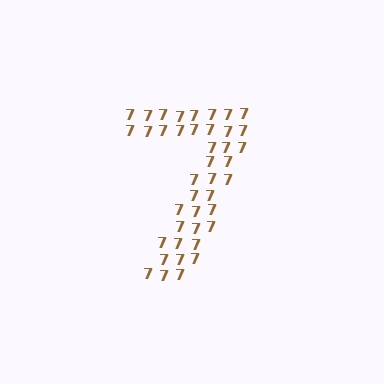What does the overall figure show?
The overall figure shows the digit 7.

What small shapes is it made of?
It is made of small digit 7's.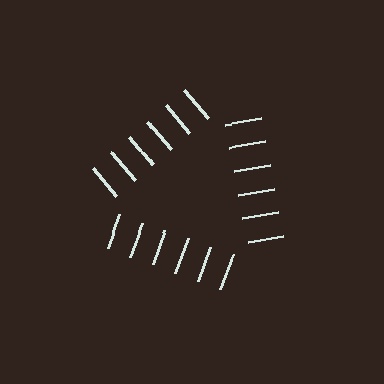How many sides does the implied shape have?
3 sides — the line-ends trace a triangle.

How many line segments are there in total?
18 — 6 along each of the 3 edges.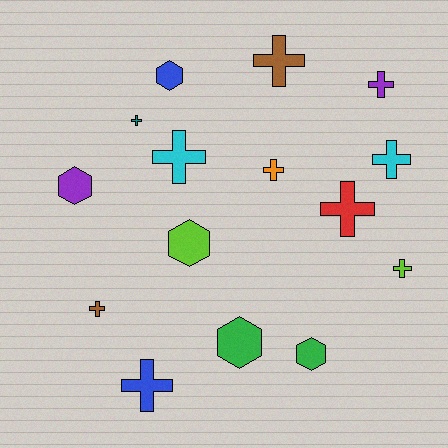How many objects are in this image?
There are 15 objects.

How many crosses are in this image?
There are 10 crosses.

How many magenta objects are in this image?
There are no magenta objects.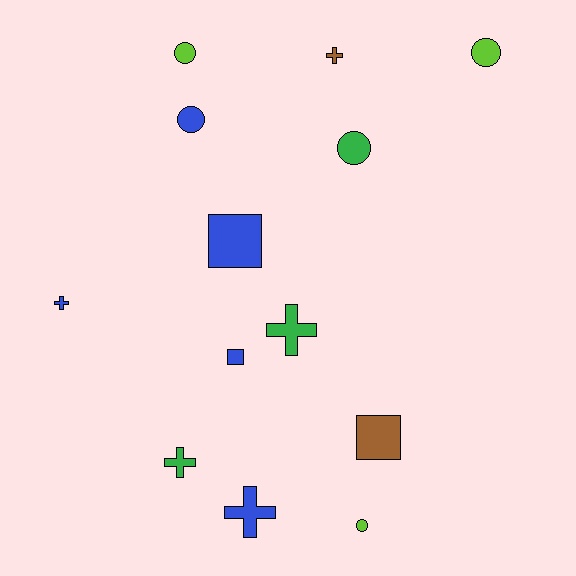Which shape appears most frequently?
Circle, with 5 objects.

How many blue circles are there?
There is 1 blue circle.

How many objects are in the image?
There are 13 objects.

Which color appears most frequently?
Blue, with 5 objects.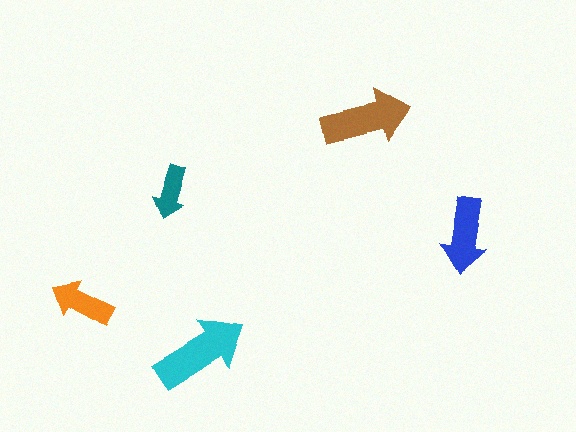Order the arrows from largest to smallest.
the cyan one, the brown one, the blue one, the orange one, the teal one.